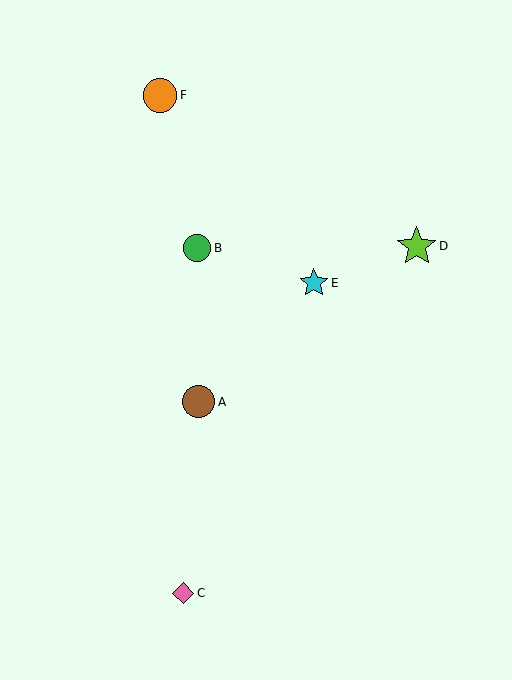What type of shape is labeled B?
Shape B is a green circle.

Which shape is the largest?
The lime star (labeled D) is the largest.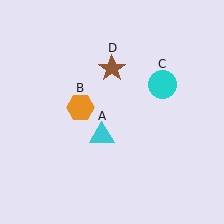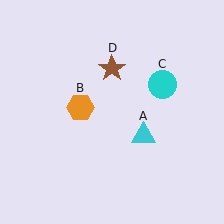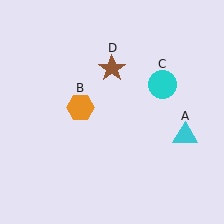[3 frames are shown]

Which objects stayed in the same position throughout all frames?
Orange hexagon (object B) and cyan circle (object C) and brown star (object D) remained stationary.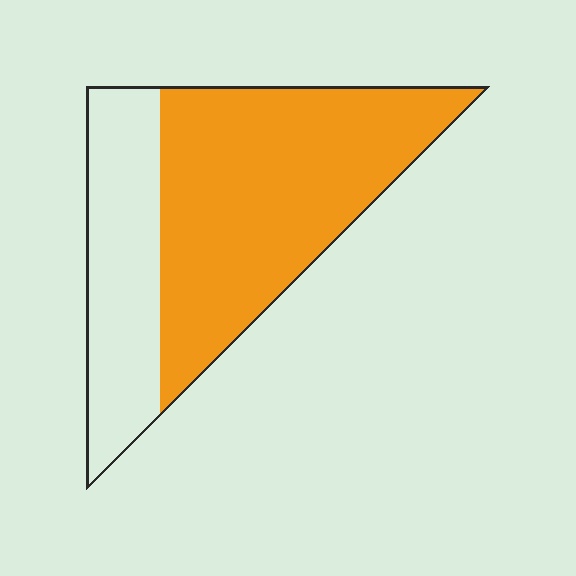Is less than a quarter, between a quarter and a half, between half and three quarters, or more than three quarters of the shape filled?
Between half and three quarters.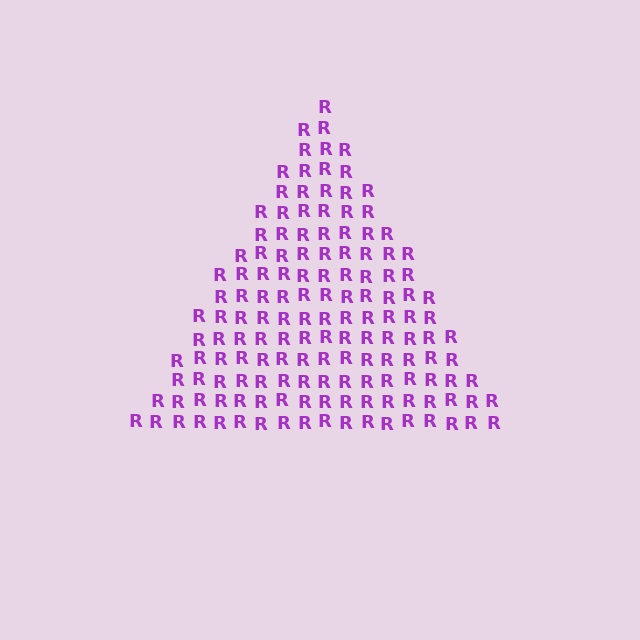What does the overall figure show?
The overall figure shows a triangle.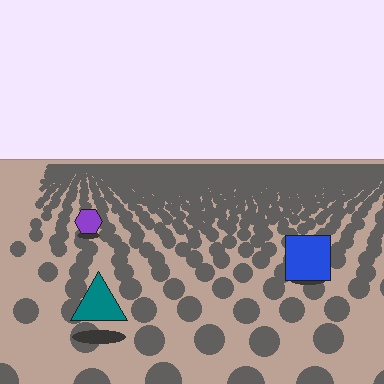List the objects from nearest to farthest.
From nearest to farthest: the teal triangle, the blue square, the purple hexagon.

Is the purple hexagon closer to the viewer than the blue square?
No. The blue square is closer — you can tell from the texture gradient: the ground texture is coarser near it.